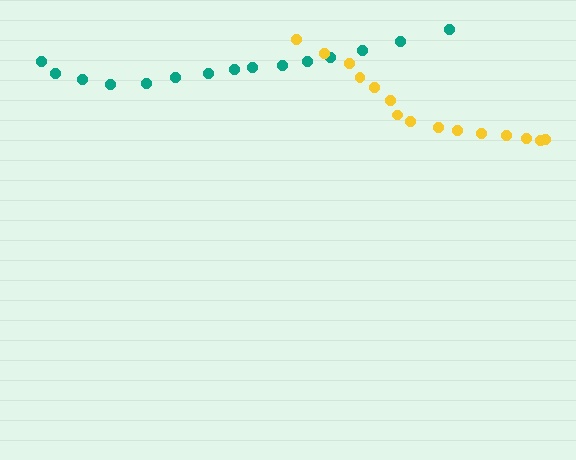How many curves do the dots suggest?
There are 2 distinct paths.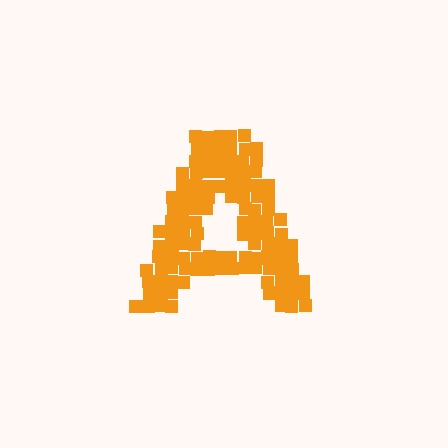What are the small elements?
The small elements are squares.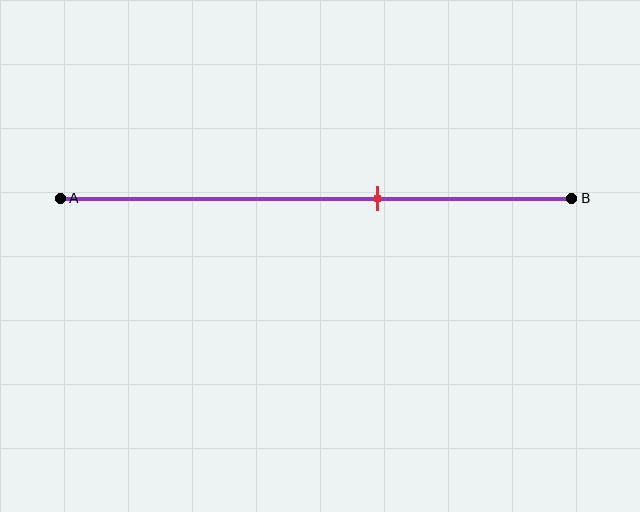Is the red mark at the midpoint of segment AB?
No, the mark is at about 60% from A, not at the 50% midpoint.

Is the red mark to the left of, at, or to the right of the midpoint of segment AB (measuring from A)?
The red mark is to the right of the midpoint of segment AB.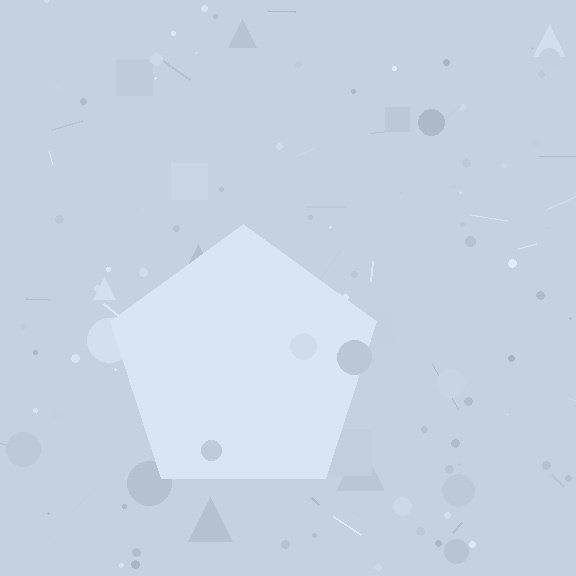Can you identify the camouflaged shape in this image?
The camouflaged shape is a pentagon.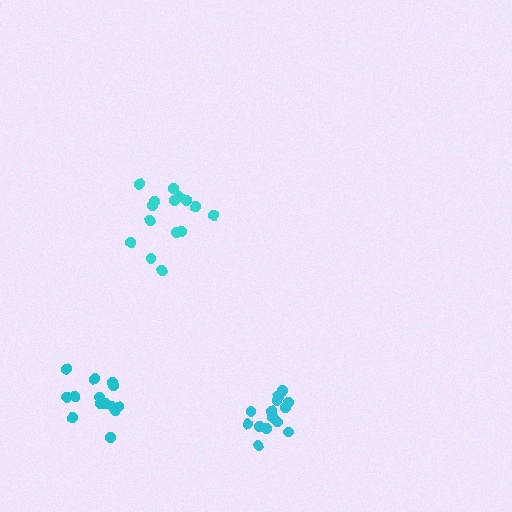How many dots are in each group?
Group 1: 15 dots, Group 2: 14 dots, Group 3: 14 dots (43 total).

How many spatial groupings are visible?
There are 3 spatial groupings.